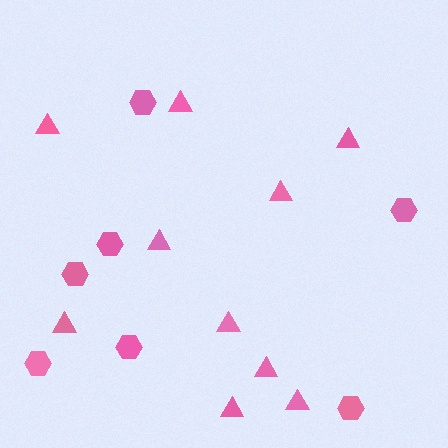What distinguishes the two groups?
There are 2 groups: one group of hexagons (7) and one group of triangles (10).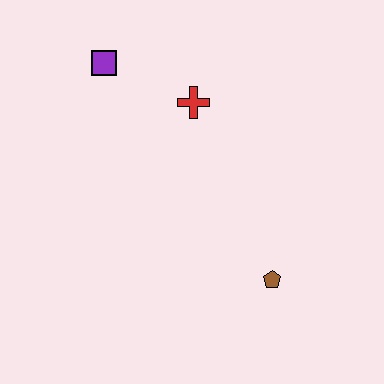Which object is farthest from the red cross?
The brown pentagon is farthest from the red cross.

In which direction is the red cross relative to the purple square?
The red cross is to the right of the purple square.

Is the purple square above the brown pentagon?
Yes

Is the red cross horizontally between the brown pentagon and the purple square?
Yes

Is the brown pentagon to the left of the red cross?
No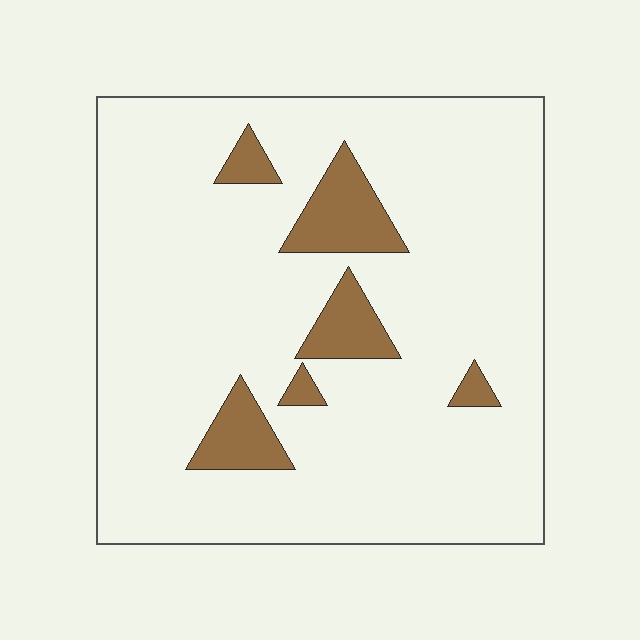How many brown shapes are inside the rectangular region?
6.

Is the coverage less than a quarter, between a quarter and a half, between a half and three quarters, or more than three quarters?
Less than a quarter.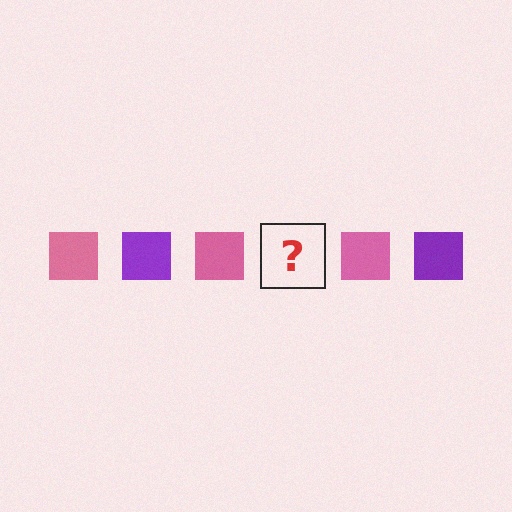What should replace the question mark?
The question mark should be replaced with a purple square.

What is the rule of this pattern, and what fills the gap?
The rule is that the pattern cycles through pink, purple squares. The gap should be filled with a purple square.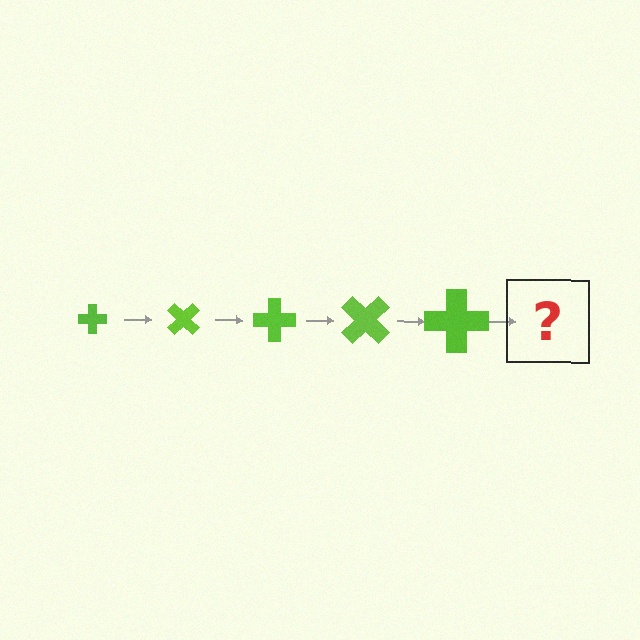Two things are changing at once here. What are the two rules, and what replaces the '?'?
The two rules are that the cross grows larger each step and it rotates 45 degrees each step. The '?' should be a cross, larger than the previous one and rotated 225 degrees from the start.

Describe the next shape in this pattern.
It should be a cross, larger than the previous one and rotated 225 degrees from the start.